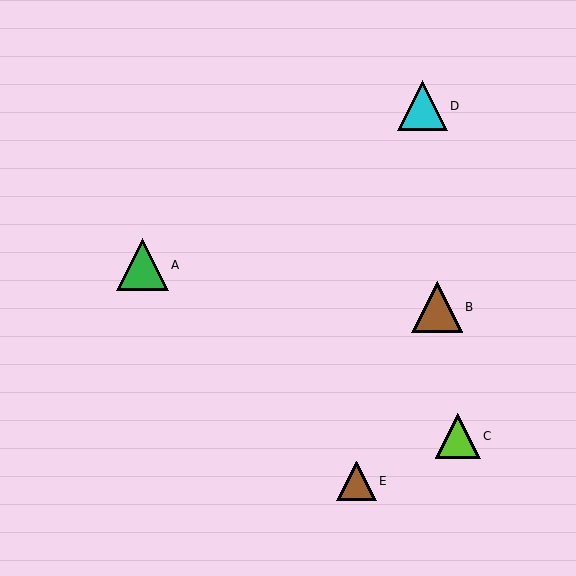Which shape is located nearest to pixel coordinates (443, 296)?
The brown triangle (labeled B) at (437, 307) is nearest to that location.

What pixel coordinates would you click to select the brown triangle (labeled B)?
Click at (437, 307) to select the brown triangle B.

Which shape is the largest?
The green triangle (labeled A) is the largest.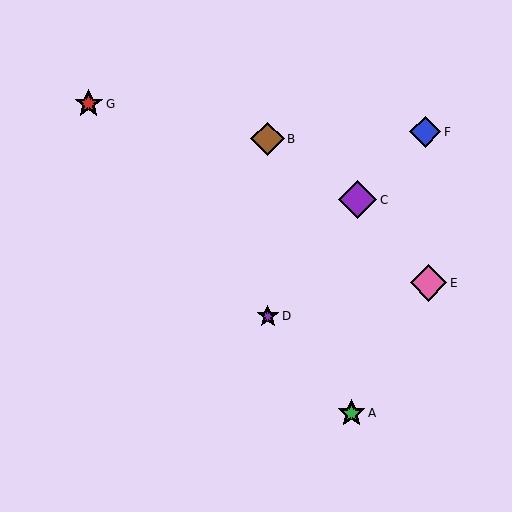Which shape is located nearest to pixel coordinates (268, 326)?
The purple star (labeled D) at (268, 316) is nearest to that location.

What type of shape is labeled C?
Shape C is a purple diamond.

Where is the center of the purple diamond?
The center of the purple diamond is at (358, 200).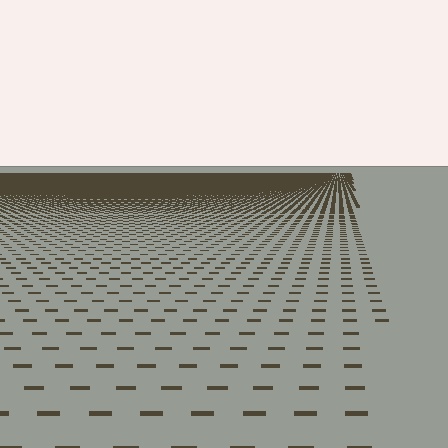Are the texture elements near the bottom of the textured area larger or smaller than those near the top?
Larger. Near the bottom, elements are closer to the viewer and appear at a bigger on-screen size.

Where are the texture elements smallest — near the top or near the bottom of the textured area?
Near the top.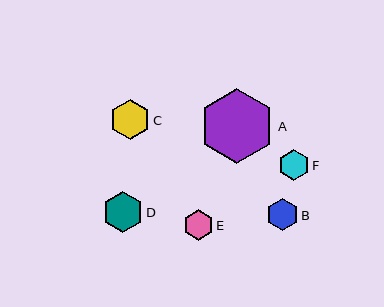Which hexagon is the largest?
Hexagon A is the largest with a size of approximately 76 pixels.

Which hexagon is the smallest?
Hexagon E is the smallest with a size of approximately 30 pixels.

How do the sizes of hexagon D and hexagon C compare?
Hexagon D and hexagon C are approximately the same size.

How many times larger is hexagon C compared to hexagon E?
Hexagon C is approximately 1.3 times the size of hexagon E.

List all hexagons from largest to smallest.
From largest to smallest: A, D, C, B, F, E.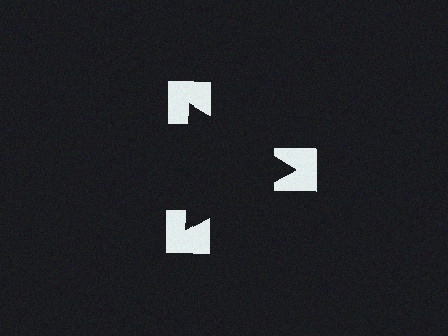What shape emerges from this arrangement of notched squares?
An illusory triangle — its edges are inferred from the aligned wedge cuts in the notched squares, not physically drawn.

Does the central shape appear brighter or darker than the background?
It typically appears slightly darker than the background, even though no actual brightness change is drawn.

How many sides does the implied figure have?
3 sides.